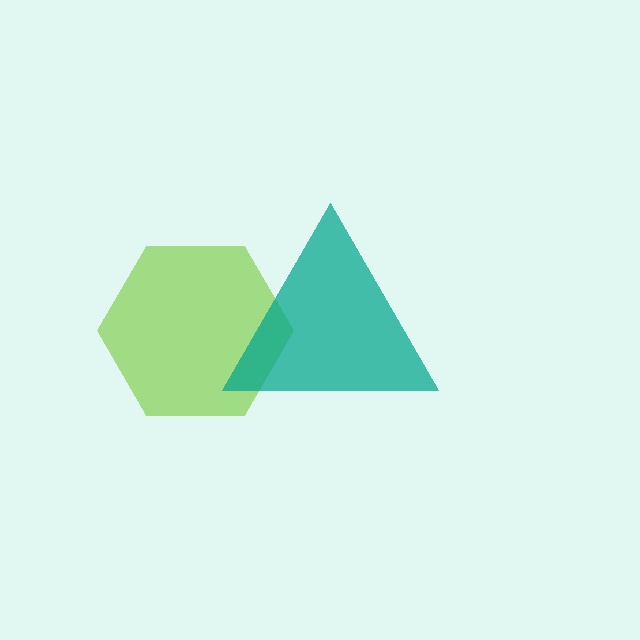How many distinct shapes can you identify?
There are 2 distinct shapes: a lime hexagon, a teal triangle.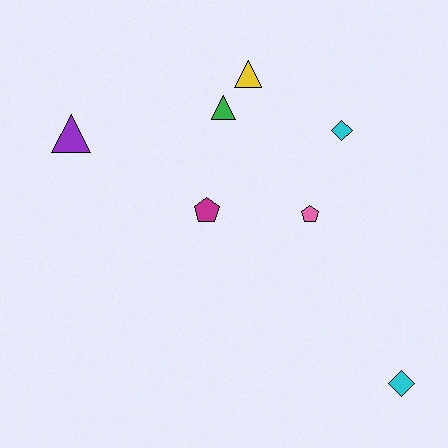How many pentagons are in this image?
There are 2 pentagons.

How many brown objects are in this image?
There are no brown objects.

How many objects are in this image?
There are 7 objects.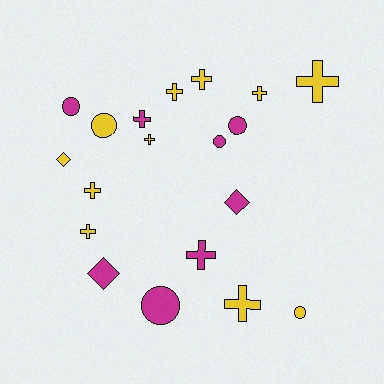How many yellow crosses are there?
There are 8 yellow crosses.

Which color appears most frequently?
Yellow, with 11 objects.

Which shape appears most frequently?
Cross, with 10 objects.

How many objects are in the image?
There are 19 objects.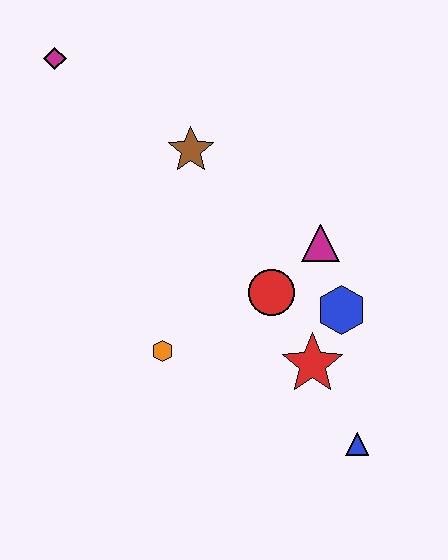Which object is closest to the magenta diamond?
The brown star is closest to the magenta diamond.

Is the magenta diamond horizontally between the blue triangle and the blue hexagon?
No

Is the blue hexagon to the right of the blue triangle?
No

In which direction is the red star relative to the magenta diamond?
The red star is below the magenta diamond.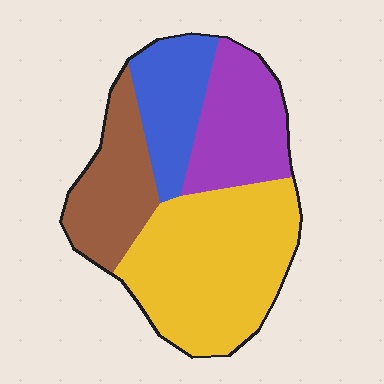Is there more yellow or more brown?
Yellow.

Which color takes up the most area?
Yellow, at roughly 40%.